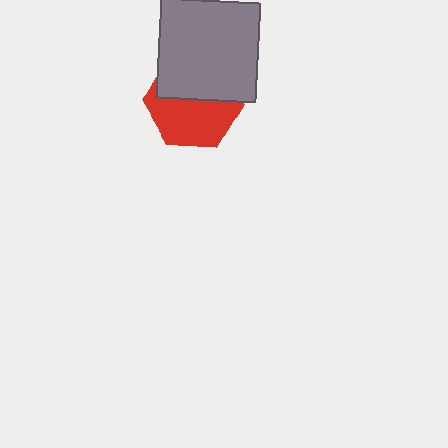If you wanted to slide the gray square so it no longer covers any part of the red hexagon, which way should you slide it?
Slide it up — that is the most direct way to separate the two shapes.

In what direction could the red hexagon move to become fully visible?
The red hexagon could move down. That would shift it out from behind the gray square entirely.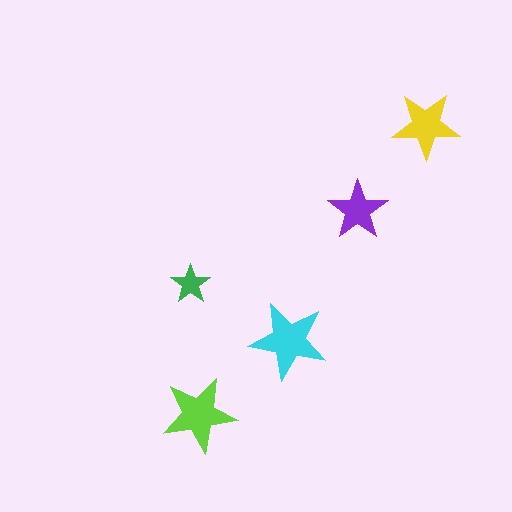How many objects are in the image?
There are 5 objects in the image.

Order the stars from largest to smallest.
the cyan one, the lime one, the yellow one, the purple one, the green one.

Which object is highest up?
The yellow star is topmost.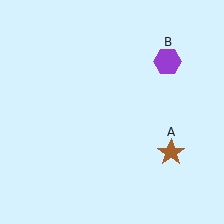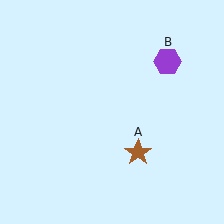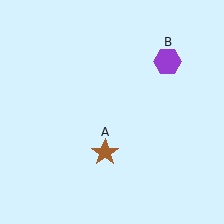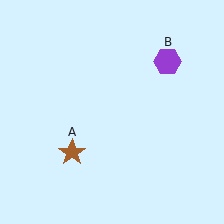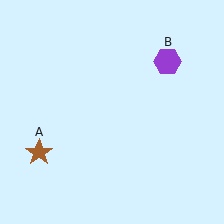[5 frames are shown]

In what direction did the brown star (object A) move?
The brown star (object A) moved left.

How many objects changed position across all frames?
1 object changed position: brown star (object A).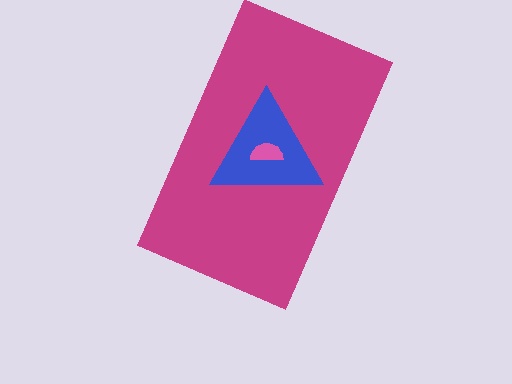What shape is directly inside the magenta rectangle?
The blue triangle.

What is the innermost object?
The pink semicircle.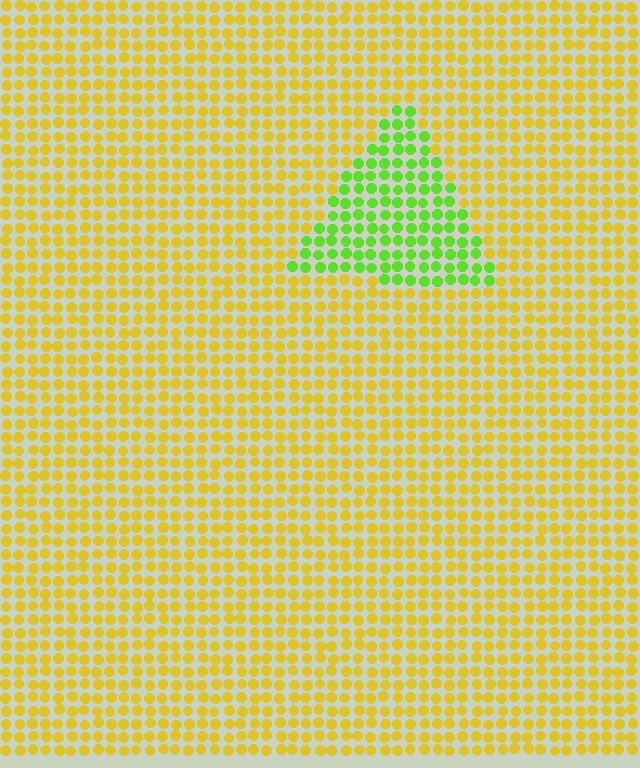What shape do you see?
I see a triangle.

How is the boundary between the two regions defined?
The boundary is defined purely by a slight shift in hue (about 52 degrees). Spacing, size, and orientation are identical on both sides.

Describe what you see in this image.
The image is filled with small yellow elements in a uniform arrangement. A triangle-shaped region is visible where the elements are tinted to a slightly different hue, forming a subtle color boundary.